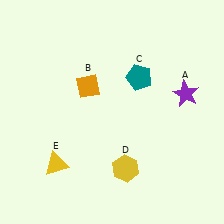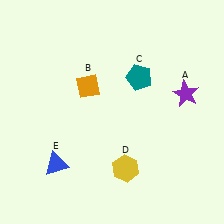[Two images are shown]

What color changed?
The triangle (E) changed from yellow in Image 1 to blue in Image 2.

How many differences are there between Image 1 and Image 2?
There is 1 difference between the two images.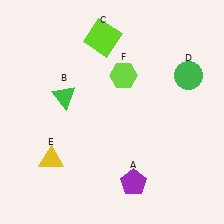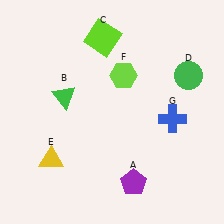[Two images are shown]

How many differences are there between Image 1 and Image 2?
There is 1 difference between the two images.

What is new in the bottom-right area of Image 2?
A blue cross (G) was added in the bottom-right area of Image 2.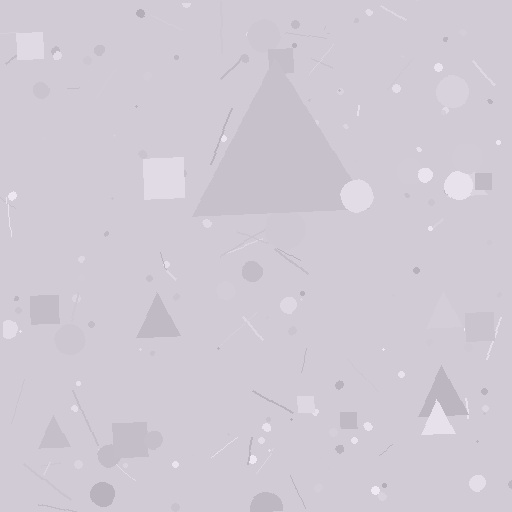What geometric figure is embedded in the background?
A triangle is embedded in the background.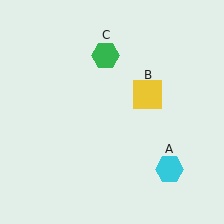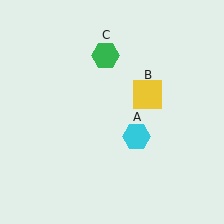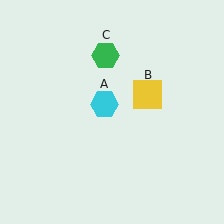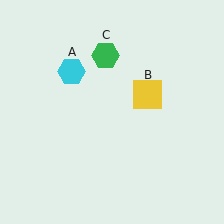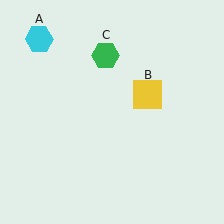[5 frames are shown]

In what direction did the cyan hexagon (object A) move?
The cyan hexagon (object A) moved up and to the left.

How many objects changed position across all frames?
1 object changed position: cyan hexagon (object A).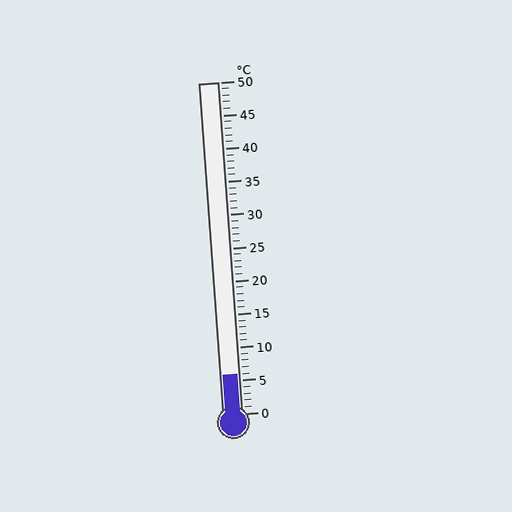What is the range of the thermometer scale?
The thermometer scale ranges from 0°C to 50°C.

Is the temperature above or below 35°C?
The temperature is below 35°C.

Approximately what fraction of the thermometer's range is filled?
The thermometer is filled to approximately 10% of its range.